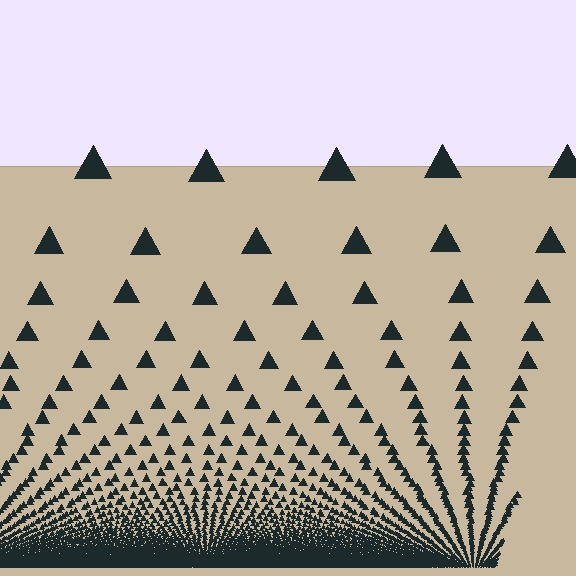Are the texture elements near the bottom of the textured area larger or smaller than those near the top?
Smaller. The gradient is inverted — elements near the bottom are smaller and denser.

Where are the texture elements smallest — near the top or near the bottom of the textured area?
Near the bottom.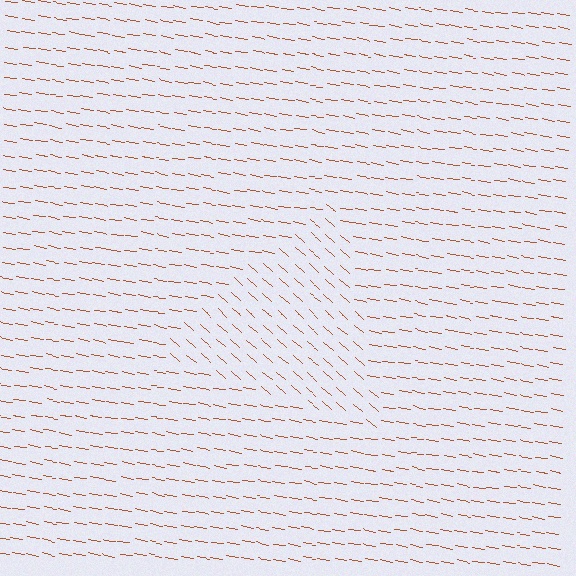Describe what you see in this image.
The image is filled with small brown line segments. A triangle region in the image has lines oriented differently from the surrounding lines, creating a visible texture boundary.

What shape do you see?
I see a triangle.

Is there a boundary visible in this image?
Yes, there is a texture boundary formed by a change in line orientation.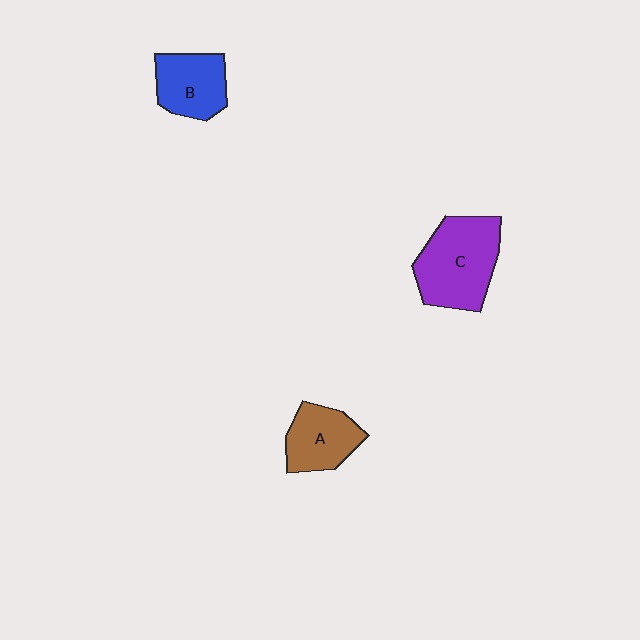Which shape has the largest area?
Shape C (purple).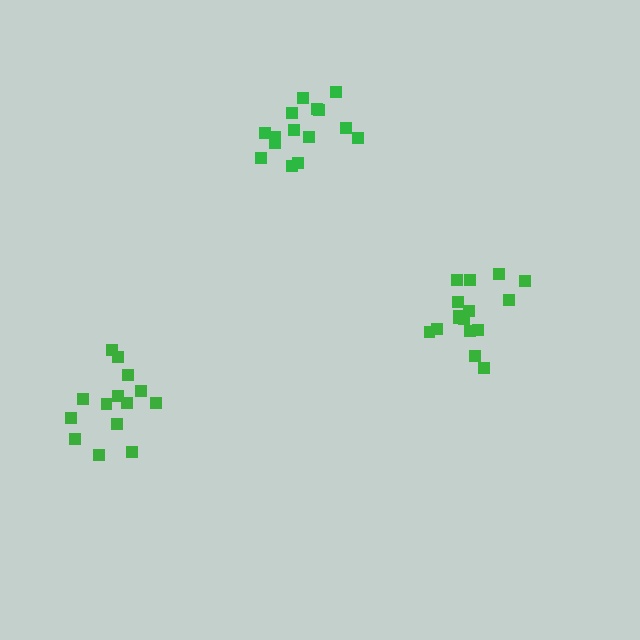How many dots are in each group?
Group 1: 16 dots, Group 2: 14 dots, Group 3: 15 dots (45 total).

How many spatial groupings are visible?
There are 3 spatial groupings.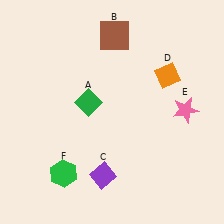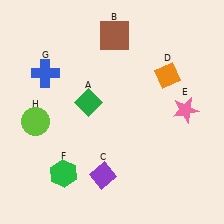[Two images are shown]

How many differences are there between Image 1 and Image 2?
There are 2 differences between the two images.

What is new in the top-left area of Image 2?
A blue cross (G) was added in the top-left area of Image 2.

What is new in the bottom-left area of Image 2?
A lime circle (H) was added in the bottom-left area of Image 2.